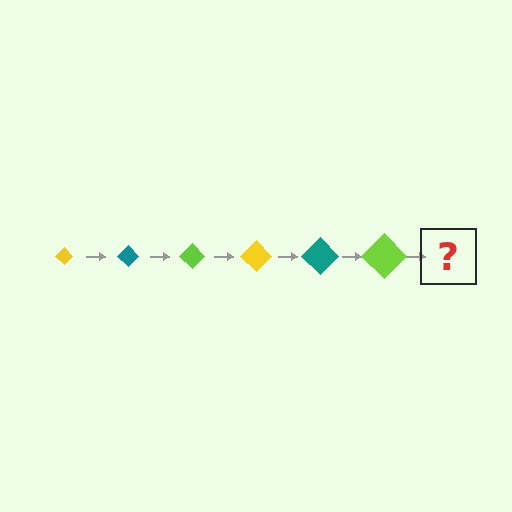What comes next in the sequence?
The next element should be a yellow diamond, larger than the previous one.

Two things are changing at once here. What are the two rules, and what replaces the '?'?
The two rules are that the diamond grows larger each step and the color cycles through yellow, teal, and lime. The '?' should be a yellow diamond, larger than the previous one.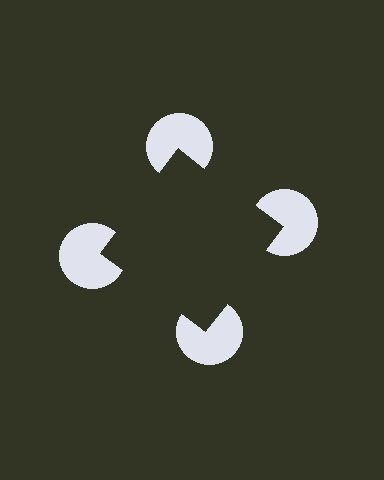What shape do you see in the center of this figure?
An illusory square — its edges are inferred from the aligned wedge cuts in the pac-man discs, not physically drawn.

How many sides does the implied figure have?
4 sides.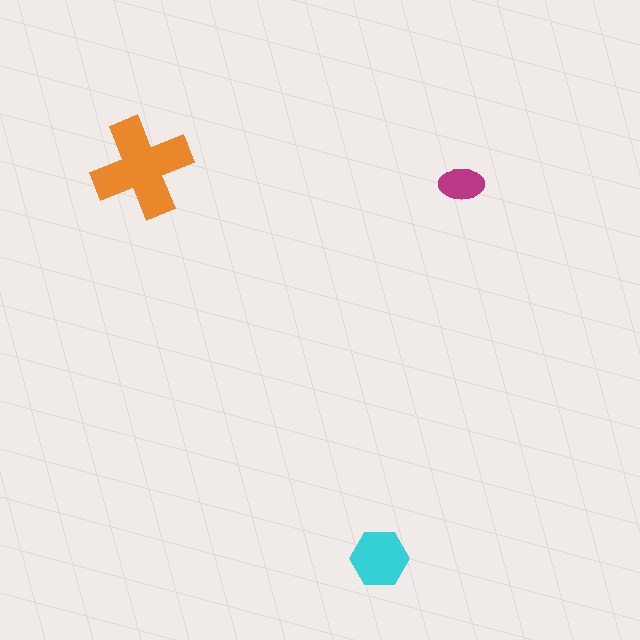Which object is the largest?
The orange cross.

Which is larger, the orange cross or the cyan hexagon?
The orange cross.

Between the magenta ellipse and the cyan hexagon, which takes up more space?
The cyan hexagon.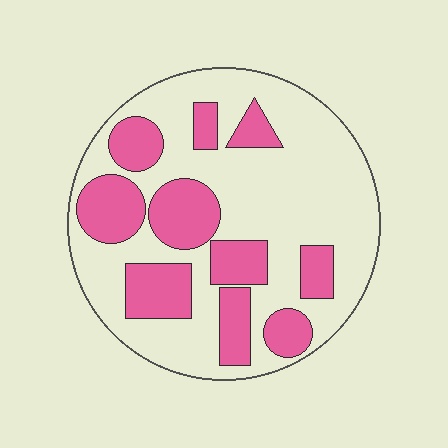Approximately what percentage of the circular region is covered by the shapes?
Approximately 35%.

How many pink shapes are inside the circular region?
10.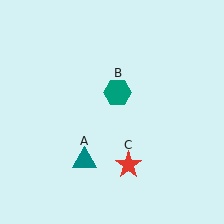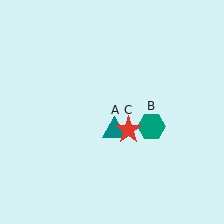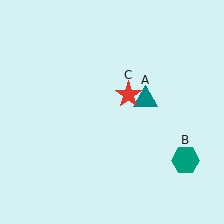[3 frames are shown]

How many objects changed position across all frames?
3 objects changed position: teal triangle (object A), teal hexagon (object B), red star (object C).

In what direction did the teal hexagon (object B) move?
The teal hexagon (object B) moved down and to the right.